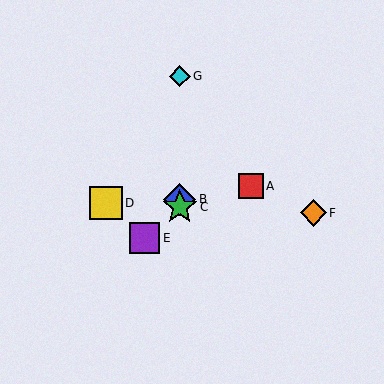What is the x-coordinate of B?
Object B is at x≈180.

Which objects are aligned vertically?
Objects B, C, G are aligned vertically.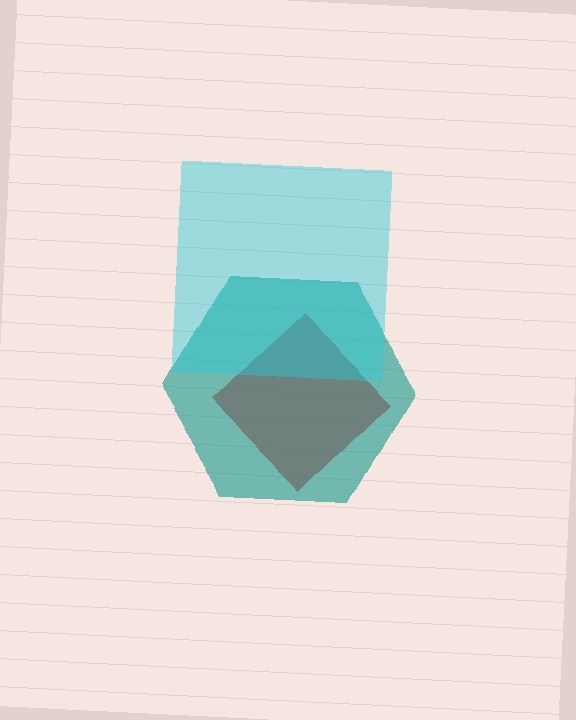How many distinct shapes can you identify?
There are 3 distinct shapes: a red diamond, a teal hexagon, a cyan square.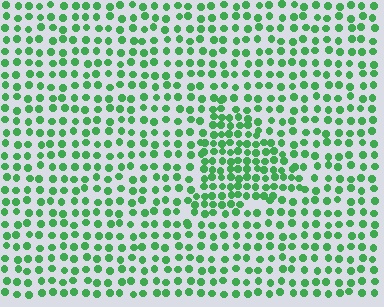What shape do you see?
I see a triangle.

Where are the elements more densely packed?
The elements are more densely packed inside the triangle boundary.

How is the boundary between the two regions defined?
The boundary is defined by a change in element density (approximately 1.7x ratio). All elements are the same color, size, and shape.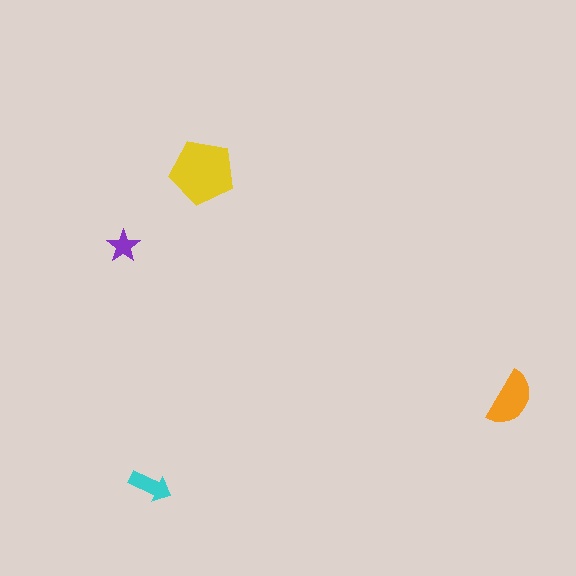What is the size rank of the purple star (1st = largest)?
4th.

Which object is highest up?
The yellow pentagon is topmost.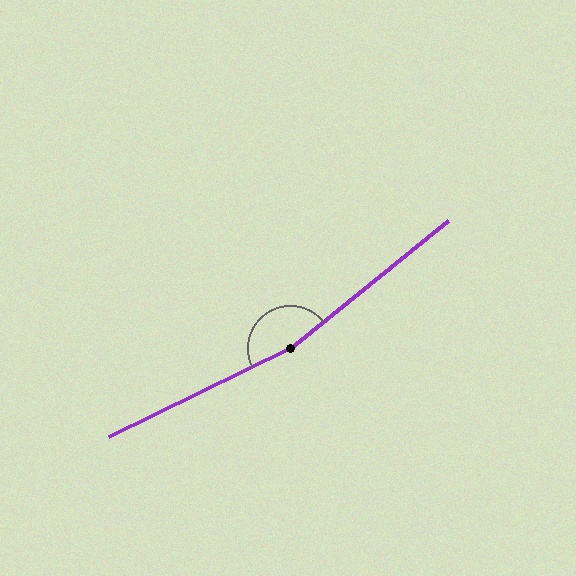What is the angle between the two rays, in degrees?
Approximately 167 degrees.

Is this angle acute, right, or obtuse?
It is obtuse.